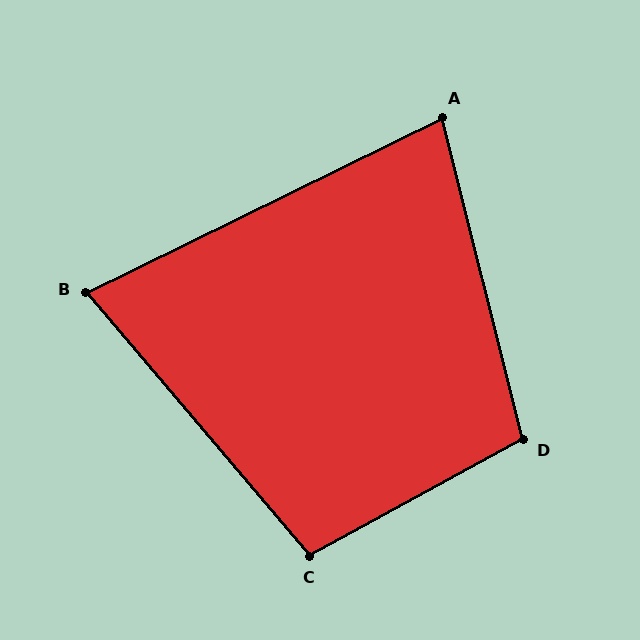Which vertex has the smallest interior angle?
B, at approximately 76 degrees.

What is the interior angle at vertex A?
Approximately 78 degrees (acute).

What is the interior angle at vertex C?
Approximately 102 degrees (obtuse).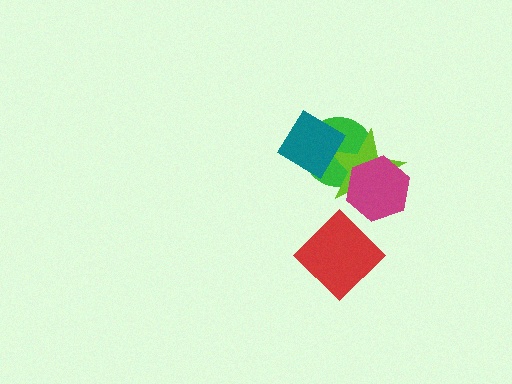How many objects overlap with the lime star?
3 objects overlap with the lime star.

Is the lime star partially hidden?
Yes, it is partially covered by another shape.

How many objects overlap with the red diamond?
0 objects overlap with the red diamond.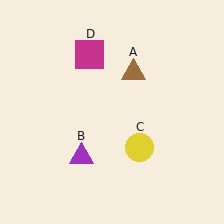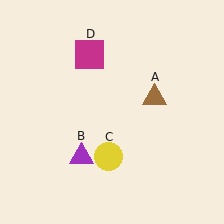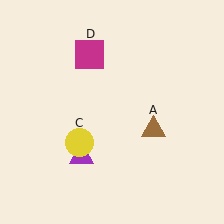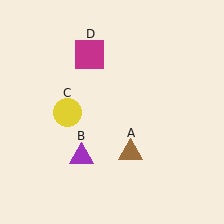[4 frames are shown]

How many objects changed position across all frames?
2 objects changed position: brown triangle (object A), yellow circle (object C).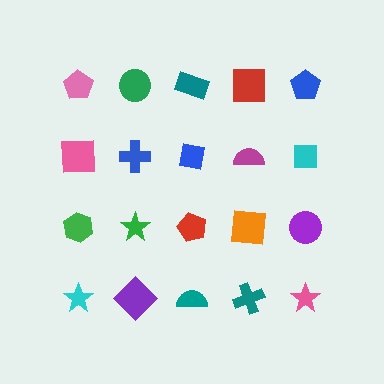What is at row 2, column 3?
A blue square.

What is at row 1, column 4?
A red square.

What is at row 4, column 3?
A teal semicircle.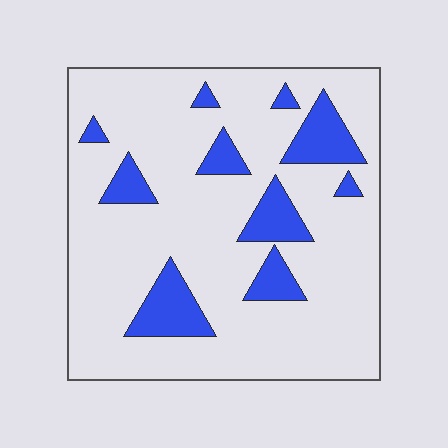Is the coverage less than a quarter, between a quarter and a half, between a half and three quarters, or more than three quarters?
Less than a quarter.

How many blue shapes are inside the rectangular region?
10.